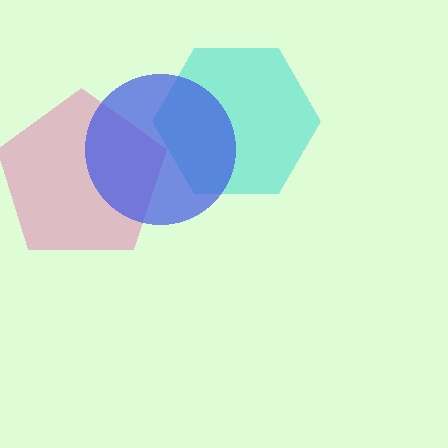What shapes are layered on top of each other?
The layered shapes are: a cyan hexagon, a pink pentagon, a blue circle.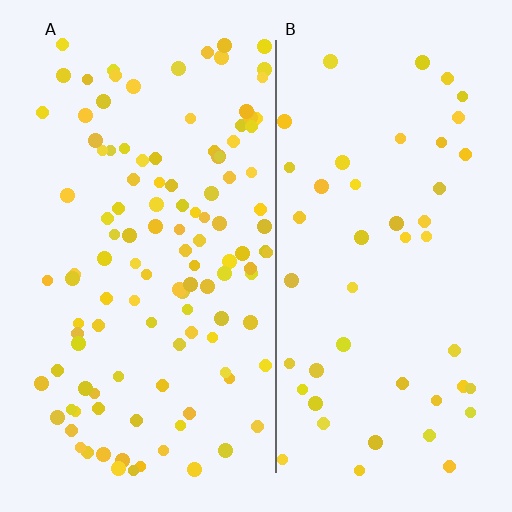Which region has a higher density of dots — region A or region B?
A (the left).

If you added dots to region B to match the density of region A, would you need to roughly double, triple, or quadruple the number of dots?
Approximately double.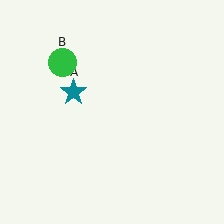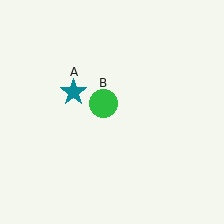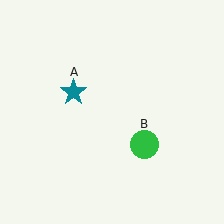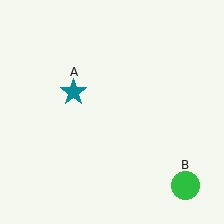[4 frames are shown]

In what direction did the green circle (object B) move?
The green circle (object B) moved down and to the right.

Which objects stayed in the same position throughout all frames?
Teal star (object A) remained stationary.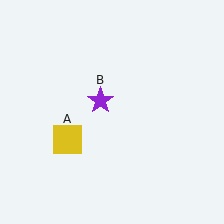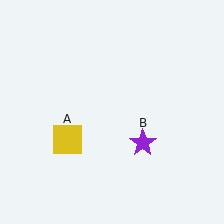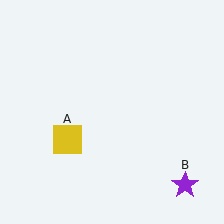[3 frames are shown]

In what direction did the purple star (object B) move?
The purple star (object B) moved down and to the right.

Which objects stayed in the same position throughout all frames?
Yellow square (object A) remained stationary.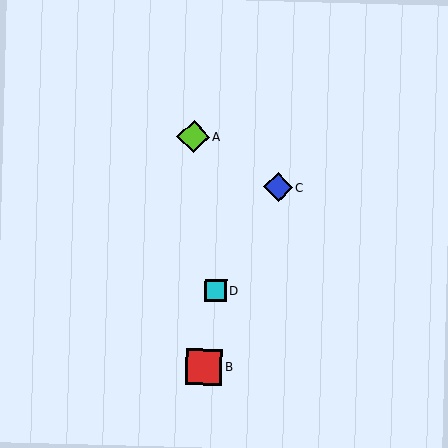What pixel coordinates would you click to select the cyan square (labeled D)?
Click at (216, 290) to select the cyan square D.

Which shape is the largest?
The red square (labeled B) is the largest.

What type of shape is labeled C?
Shape C is a blue diamond.